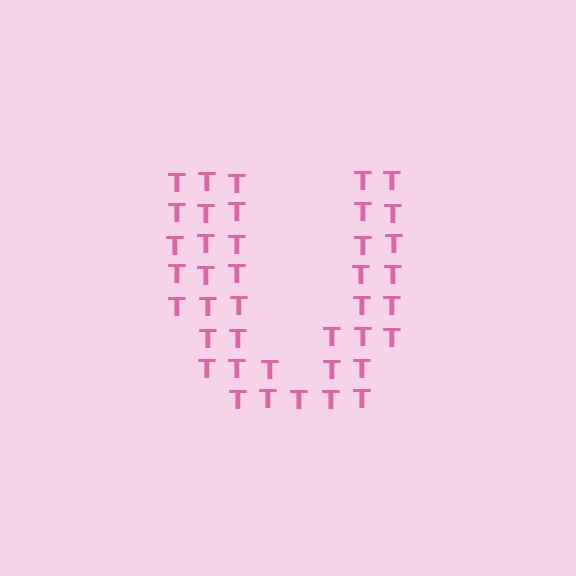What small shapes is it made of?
It is made of small letter T's.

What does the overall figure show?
The overall figure shows the letter U.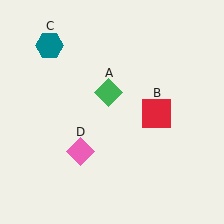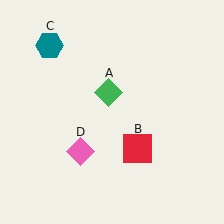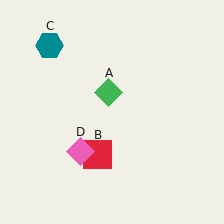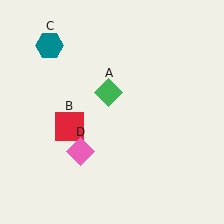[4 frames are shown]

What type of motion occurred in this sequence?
The red square (object B) rotated clockwise around the center of the scene.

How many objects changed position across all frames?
1 object changed position: red square (object B).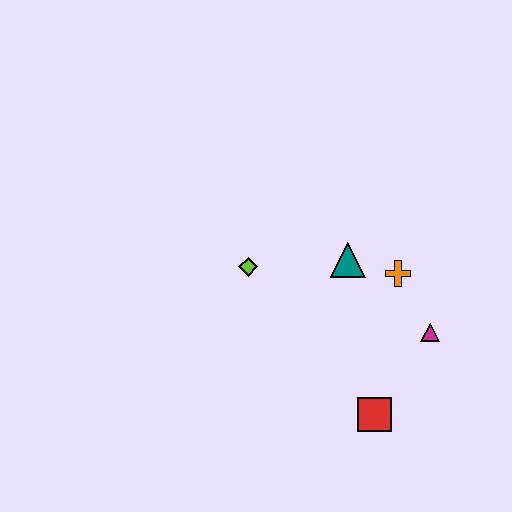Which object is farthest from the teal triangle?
The red square is farthest from the teal triangle.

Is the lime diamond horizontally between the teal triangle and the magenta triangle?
No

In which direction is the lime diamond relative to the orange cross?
The lime diamond is to the left of the orange cross.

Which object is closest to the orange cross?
The teal triangle is closest to the orange cross.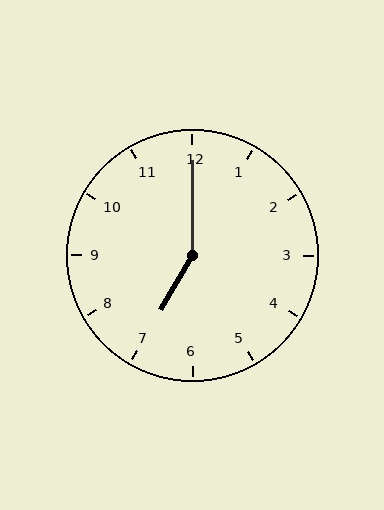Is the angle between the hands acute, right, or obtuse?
It is obtuse.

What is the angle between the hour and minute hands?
Approximately 150 degrees.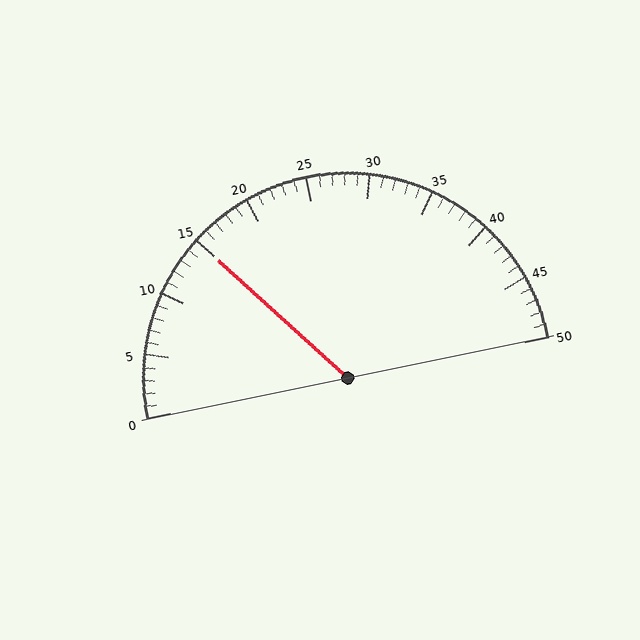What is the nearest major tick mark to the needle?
The nearest major tick mark is 15.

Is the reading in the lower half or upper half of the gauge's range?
The reading is in the lower half of the range (0 to 50).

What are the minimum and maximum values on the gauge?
The gauge ranges from 0 to 50.